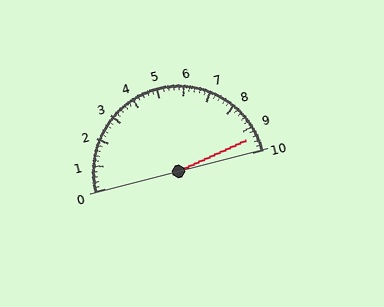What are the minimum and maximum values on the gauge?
The gauge ranges from 0 to 10.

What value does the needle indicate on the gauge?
The needle indicates approximately 9.4.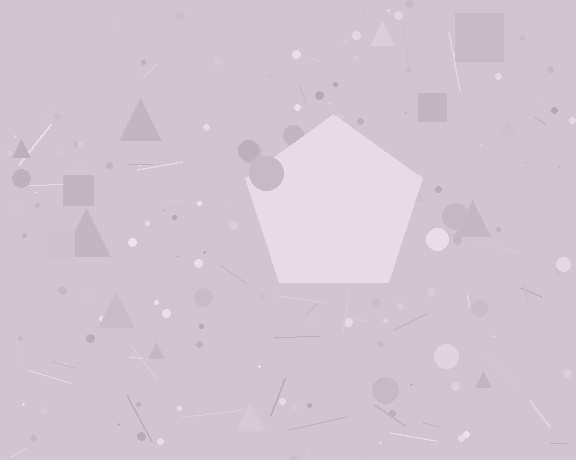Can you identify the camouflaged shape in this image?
The camouflaged shape is a pentagon.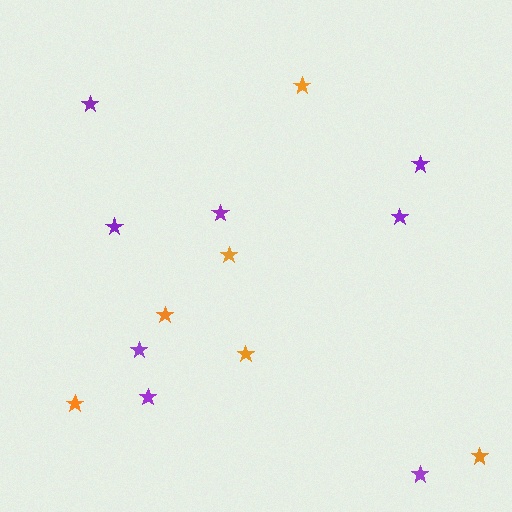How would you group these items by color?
There are 2 groups: one group of purple stars (8) and one group of orange stars (6).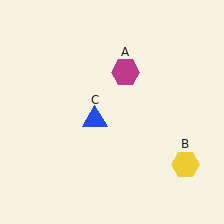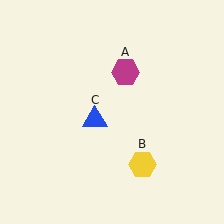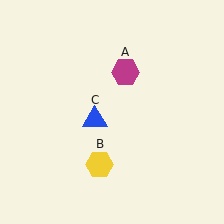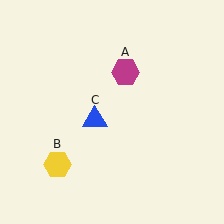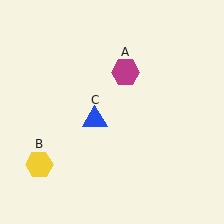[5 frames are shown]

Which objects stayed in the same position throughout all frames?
Magenta hexagon (object A) and blue triangle (object C) remained stationary.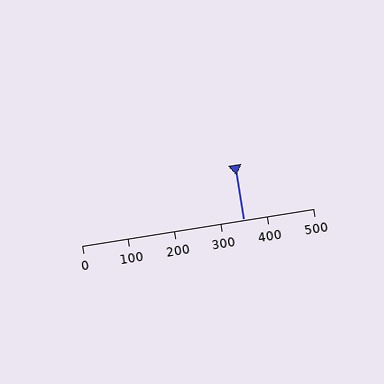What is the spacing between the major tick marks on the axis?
The major ticks are spaced 100 apart.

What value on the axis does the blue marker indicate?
The marker indicates approximately 350.